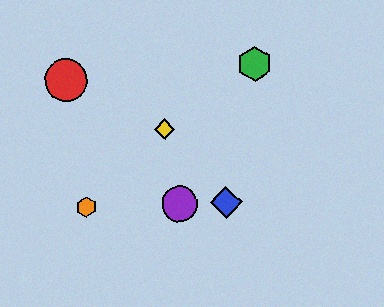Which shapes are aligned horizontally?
The blue diamond, the purple circle, the orange hexagon are aligned horizontally.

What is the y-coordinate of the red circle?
The red circle is at y≈80.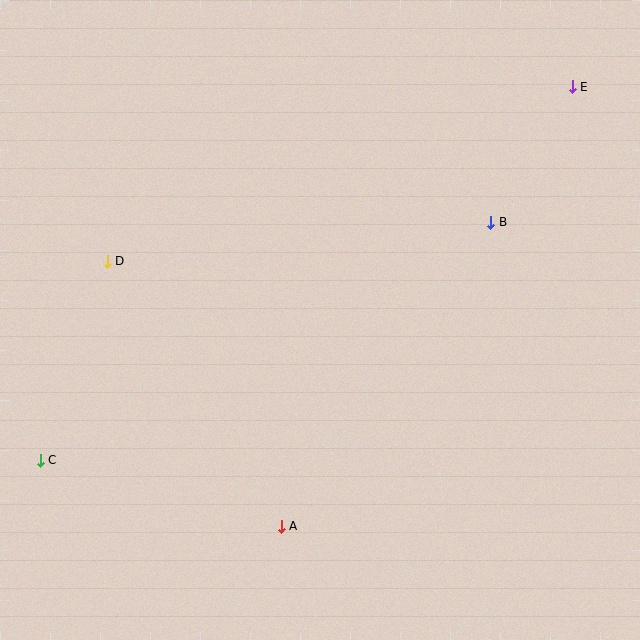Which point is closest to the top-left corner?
Point D is closest to the top-left corner.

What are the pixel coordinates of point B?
Point B is at (491, 222).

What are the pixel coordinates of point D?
Point D is at (107, 261).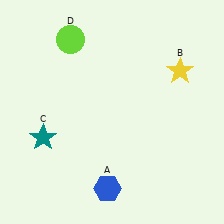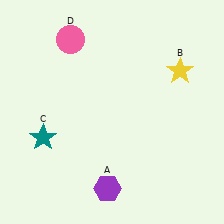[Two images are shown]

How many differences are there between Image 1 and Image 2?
There are 2 differences between the two images.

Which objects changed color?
A changed from blue to purple. D changed from lime to pink.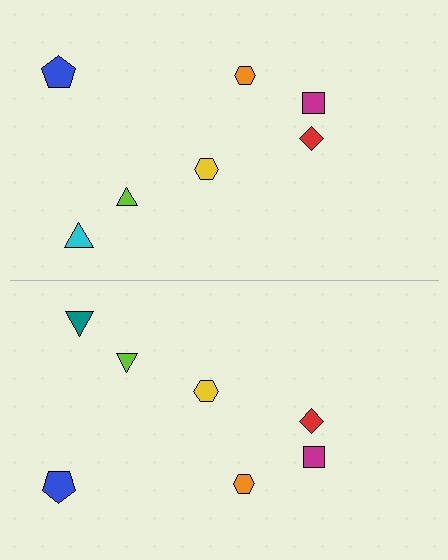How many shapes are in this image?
There are 14 shapes in this image.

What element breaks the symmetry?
The teal triangle on the bottom side breaks the symmetry — its mirror counterpart is cyan.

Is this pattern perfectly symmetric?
No, the pattern is not perfectly symmetric. The teal triangle on the bottom side breaks the symmetry — its mirror counterpart is cyan.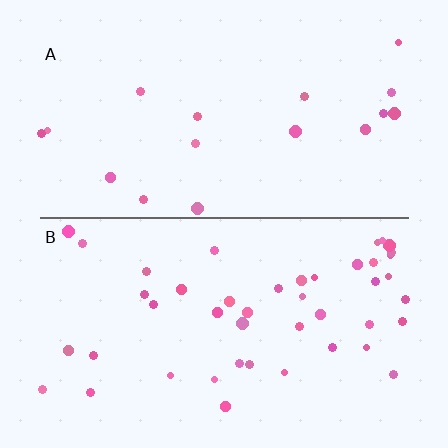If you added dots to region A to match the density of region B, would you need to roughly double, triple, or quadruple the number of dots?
Approximately triple.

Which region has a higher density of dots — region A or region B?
B (the bottom).